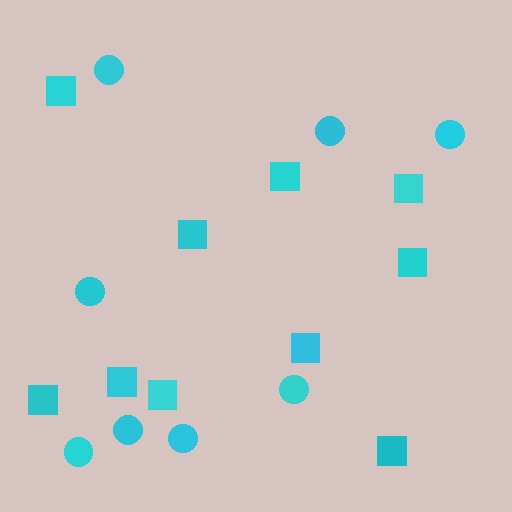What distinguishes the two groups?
There are 2 groups: one group of circles (8) and one group of squares (10).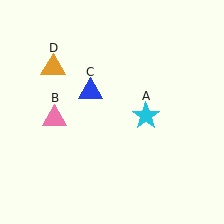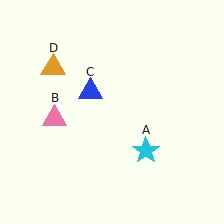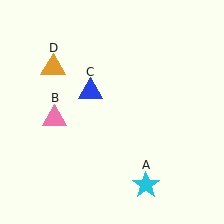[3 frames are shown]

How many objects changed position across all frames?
1 object changed position: cyan star (object A).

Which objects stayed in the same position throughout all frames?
Pink triangle (object B) and blue triangle (object C) and orange triangle (object D) remained stationary.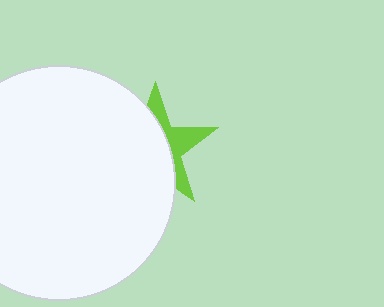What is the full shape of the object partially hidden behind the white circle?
The partially hidden object is a lime star.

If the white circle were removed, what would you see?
You would see the complete lime star.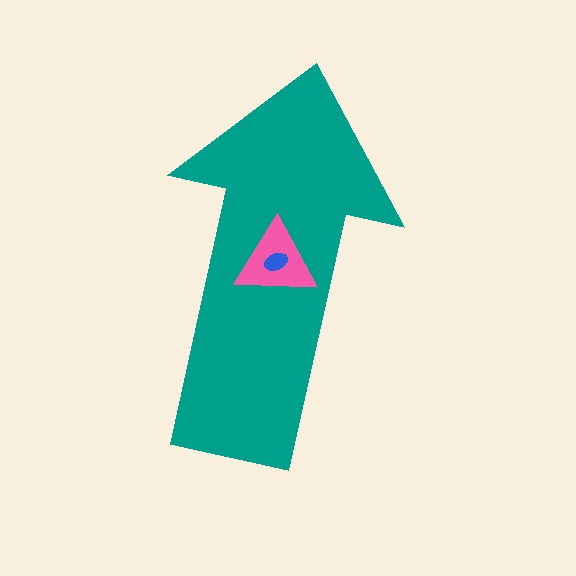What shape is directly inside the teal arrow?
The pink triangle.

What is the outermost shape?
The teal arrow.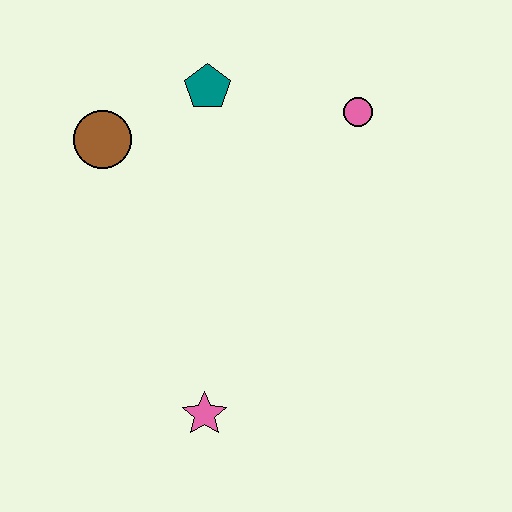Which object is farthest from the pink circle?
The pink star is farthest from the pink circle.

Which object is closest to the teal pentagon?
The brown circle is closest to the teal pentagon.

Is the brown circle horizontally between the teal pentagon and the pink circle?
No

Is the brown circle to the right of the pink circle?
No